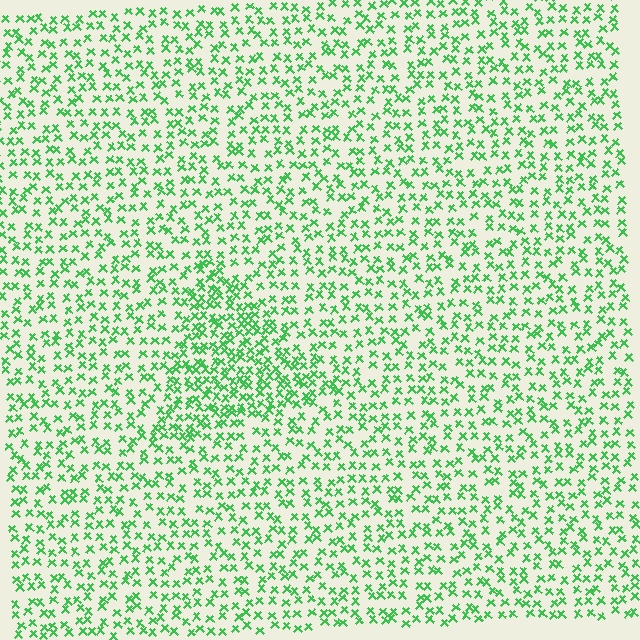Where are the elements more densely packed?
The elements are more densely packed inside the triangle boundary.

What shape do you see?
I see a triangle.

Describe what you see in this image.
The image contains small green elements arranged at two different densities. A triangle-shaped region is visible where the elements are more densely packed than the surrounding area.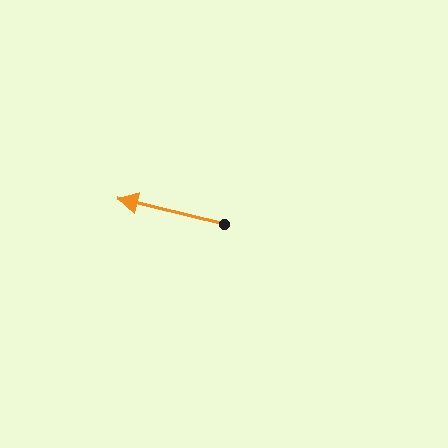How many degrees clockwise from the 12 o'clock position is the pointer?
Approximately 284 degrees.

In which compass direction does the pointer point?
West.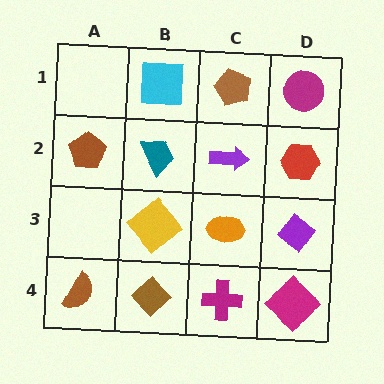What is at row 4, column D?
A magenta diamond.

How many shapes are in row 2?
4 shapes.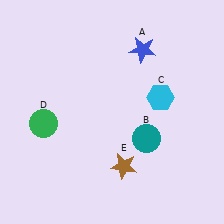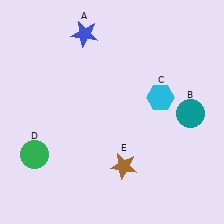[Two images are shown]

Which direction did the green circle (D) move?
The green circle (D) moved down.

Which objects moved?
The objects that moved are: the blue star (A), the teal circle (B), the green circle (D).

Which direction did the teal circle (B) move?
The teal circle (B) moved right.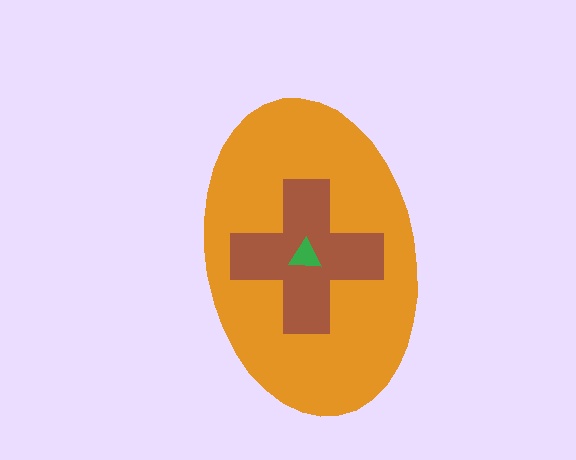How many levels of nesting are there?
3.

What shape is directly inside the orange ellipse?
The brown cross.